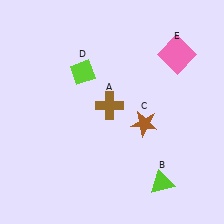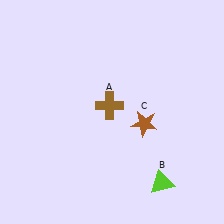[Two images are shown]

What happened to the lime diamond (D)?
The lime diamond (D) was removed in Image 2. It was in the top-left area of Image 1.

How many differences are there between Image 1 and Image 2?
There are 2 differences between the two images.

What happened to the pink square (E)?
The pink square (E) was removed in Image 2. It was in the top-right area of Image 1.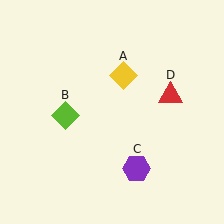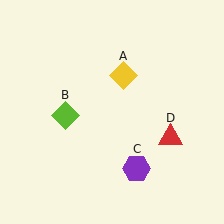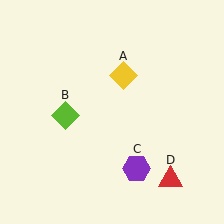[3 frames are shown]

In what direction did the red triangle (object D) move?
The red triangle (object D) moved down.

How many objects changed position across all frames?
1 object changed position: red triangle (object D).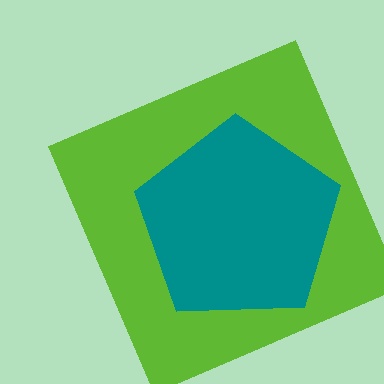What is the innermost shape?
The teal pentagon.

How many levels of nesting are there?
2.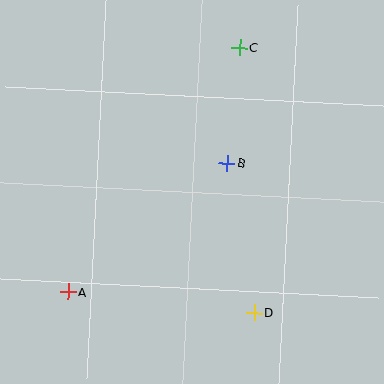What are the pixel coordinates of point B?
Point B is at (227, 163).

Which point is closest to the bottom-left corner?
Point A is closest to the bottom-left corner.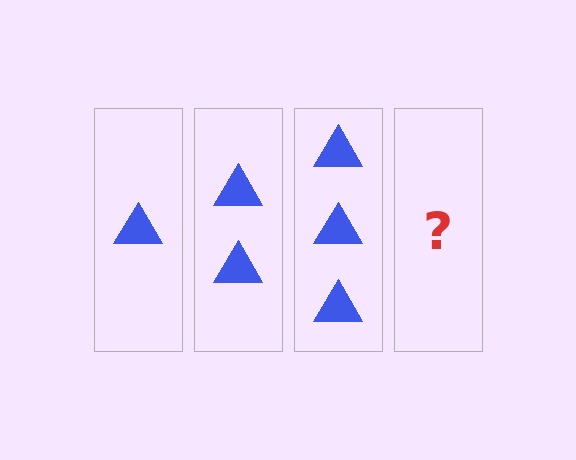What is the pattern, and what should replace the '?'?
The pattern is that each step adds one more triangle. The '?' should be 4 triangles.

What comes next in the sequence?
The next element should be 4 triangles.